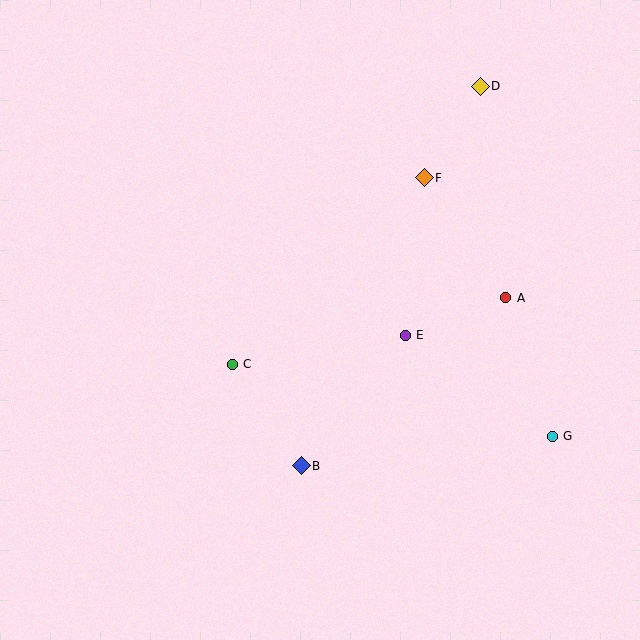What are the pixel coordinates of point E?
Point E is at (405, 335).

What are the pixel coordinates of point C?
Point C is at (232, 364).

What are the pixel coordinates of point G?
Point G is at (552, 436).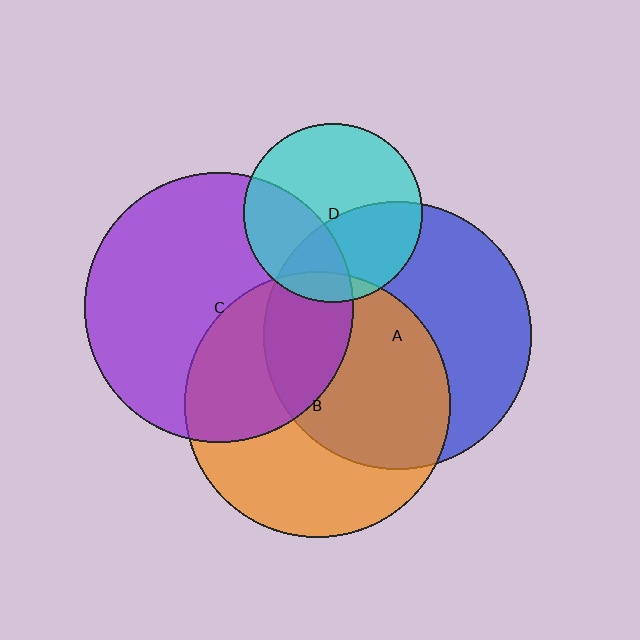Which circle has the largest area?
Circle C (purple).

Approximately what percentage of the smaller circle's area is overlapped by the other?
Approximately 40%.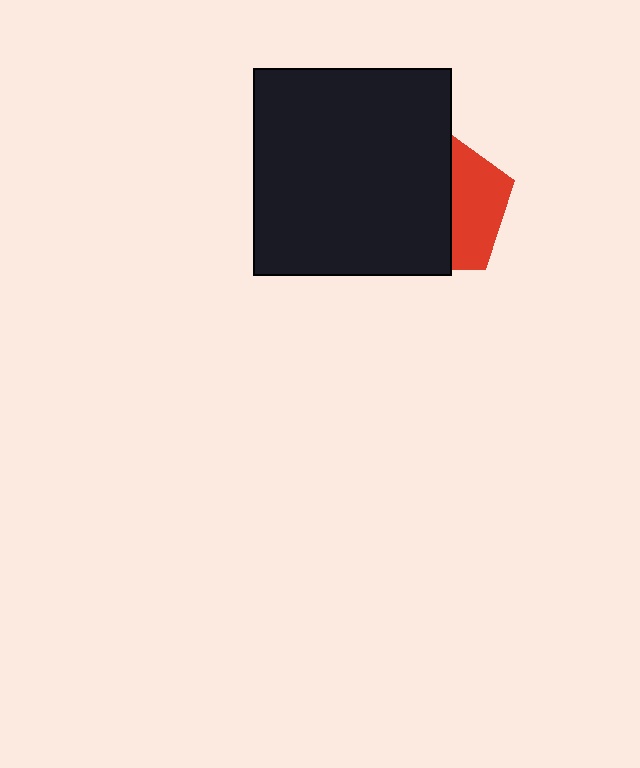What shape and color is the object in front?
The object in front is a black rectangle.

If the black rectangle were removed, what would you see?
You would see the complete red pentagon.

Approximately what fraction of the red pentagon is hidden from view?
Roughly 62% of the red pentagon is hidden behind the black rectangle.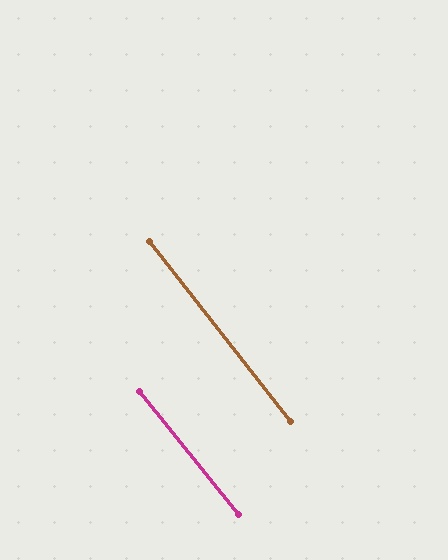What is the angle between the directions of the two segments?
Approximately 1 degree.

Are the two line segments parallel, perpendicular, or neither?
Parallel — their directions differ by only 1.1°.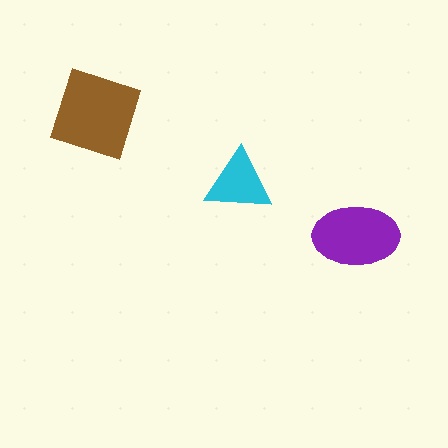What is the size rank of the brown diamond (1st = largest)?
1st.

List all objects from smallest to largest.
The cyan triangle, the purple ellipse, the brown diamond.